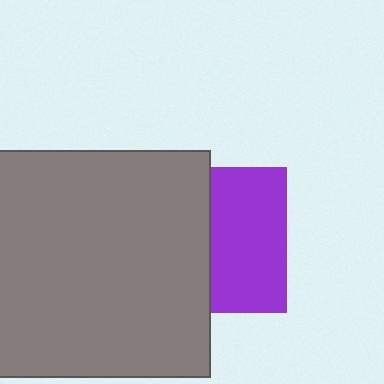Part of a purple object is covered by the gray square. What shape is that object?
It is a square.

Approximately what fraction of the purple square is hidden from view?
Roughly 48% of the purple square is hidden behind the gray square.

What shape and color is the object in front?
The object in front is a gray square.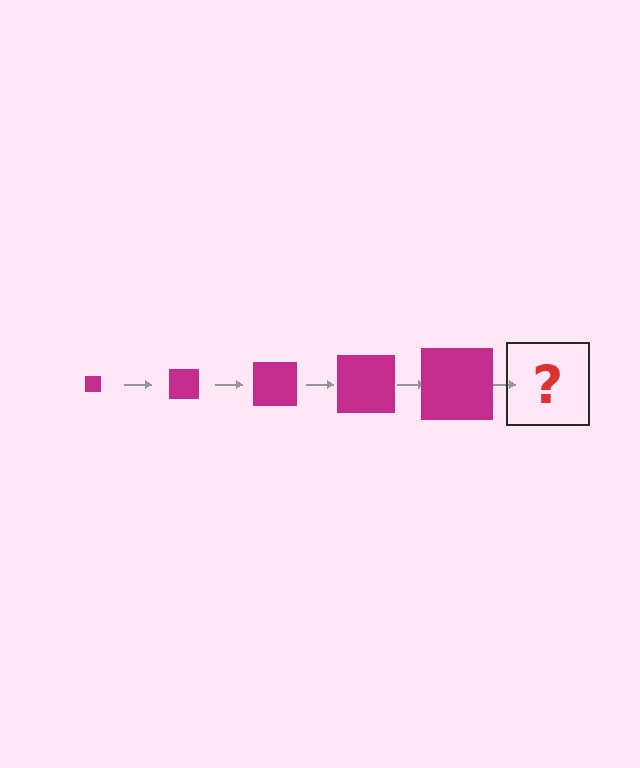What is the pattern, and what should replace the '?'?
The pattern is that the square gets progressively larger each step. The '?' should be a magenta square, larger than the previous one.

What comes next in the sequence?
The next element should be a magenta square, larger than the previous one.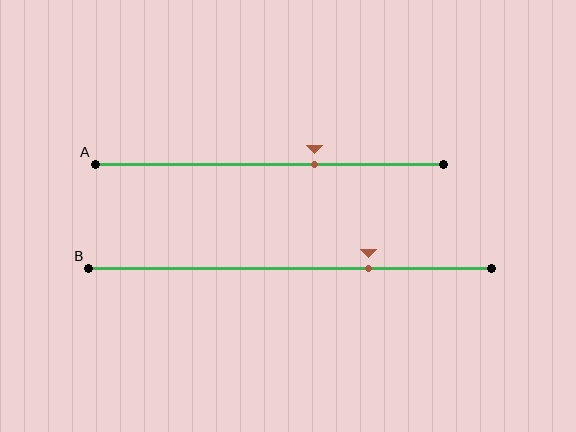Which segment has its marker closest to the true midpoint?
Segment A has its marker closest to the true midpoint.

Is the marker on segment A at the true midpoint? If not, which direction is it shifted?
No, the marker on segment A is shifted to the right by about 13% of the segment length.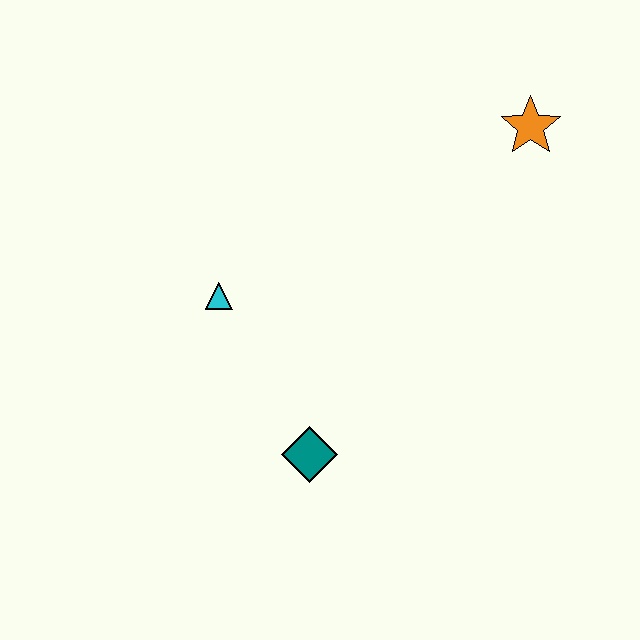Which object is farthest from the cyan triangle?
The orange star is farthest from the cyan triangle.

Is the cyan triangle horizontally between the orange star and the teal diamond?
No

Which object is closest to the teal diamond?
The cyan triangle is closest to the teal diamond.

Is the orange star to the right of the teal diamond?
Yes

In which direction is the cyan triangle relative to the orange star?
The cyan triangle is to the left of the orange star.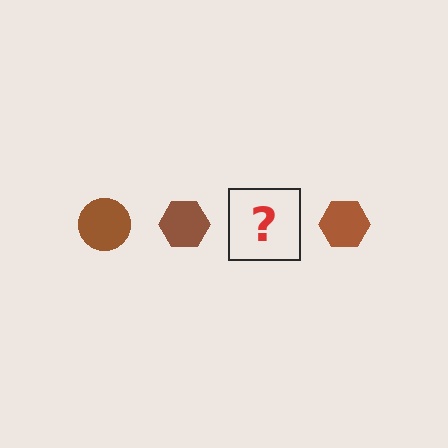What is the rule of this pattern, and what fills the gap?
The rule is that the pattern cycles through circle, hexagon shapes in brown. The gap should be filled with a brown circle.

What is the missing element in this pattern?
The missing element is a brown circle.